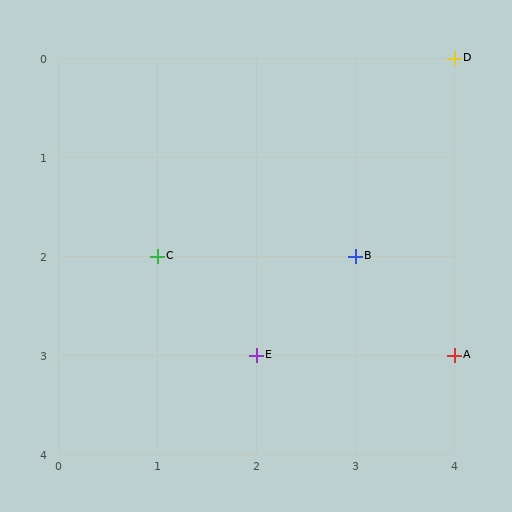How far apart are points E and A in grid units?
Points E and A are 2 columns apart.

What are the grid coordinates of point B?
Point B is at grid coordinates (3, 2).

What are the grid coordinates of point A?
Point A is at grid coordinates (4, 3).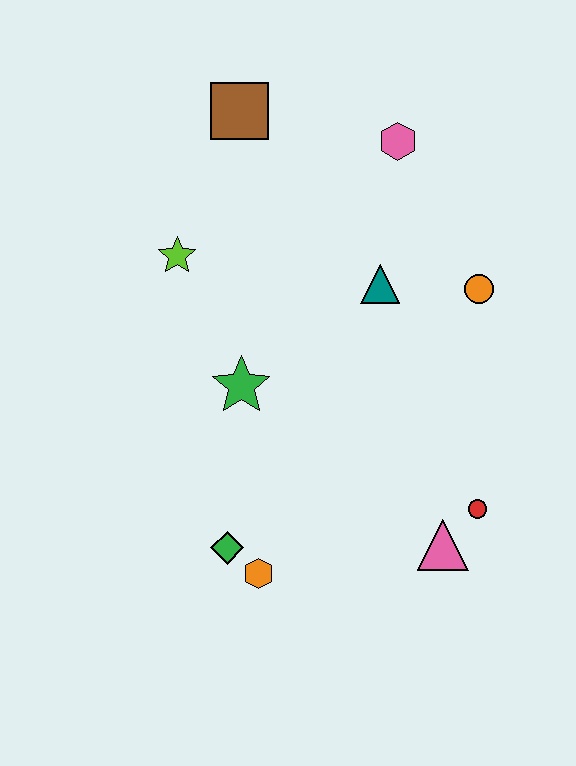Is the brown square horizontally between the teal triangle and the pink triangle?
No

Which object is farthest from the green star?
The pink hexagon is farthest from the green star.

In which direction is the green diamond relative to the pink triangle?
The green diamond is to the left of the pink triangle.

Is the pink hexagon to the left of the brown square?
No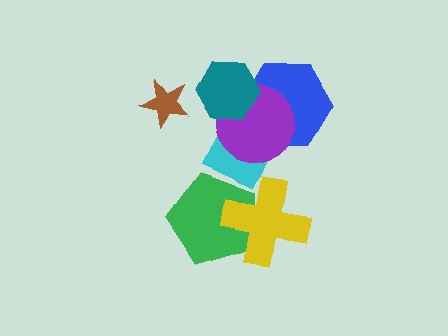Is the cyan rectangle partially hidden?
Yes, it is partially covered by another shape.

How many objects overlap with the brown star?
0 objects overlap with the brown star.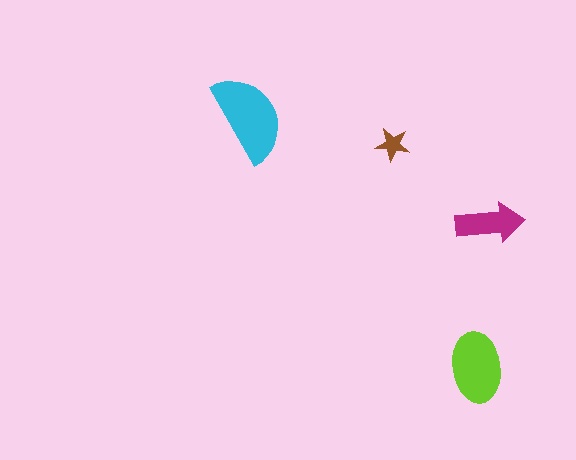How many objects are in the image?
There are 4 objects in the image.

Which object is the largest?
The cyan semicircle.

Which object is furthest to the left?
The cyan semicircle is leftmost.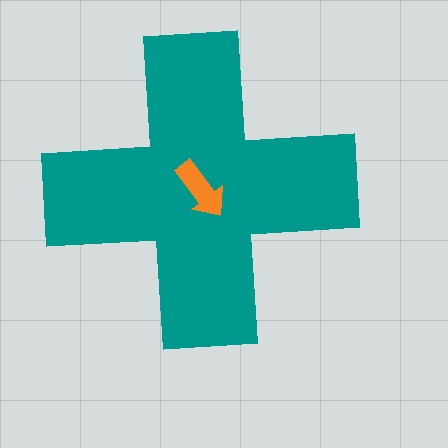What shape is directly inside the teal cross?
The orange arrow.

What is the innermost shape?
The orange arrow.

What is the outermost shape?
The teal cross.